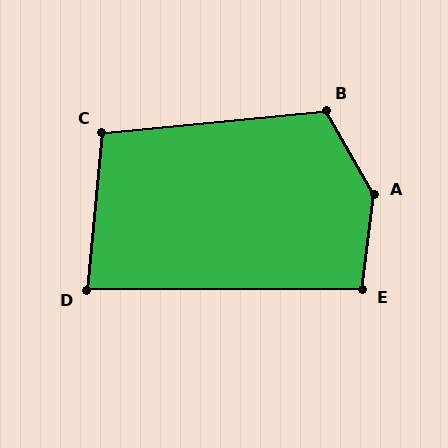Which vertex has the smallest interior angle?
D, at approximately 84 degrees.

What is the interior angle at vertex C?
Approximately 101 degrees (obtuse).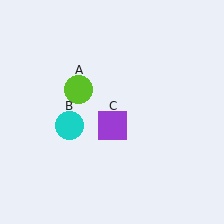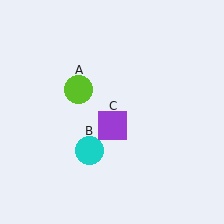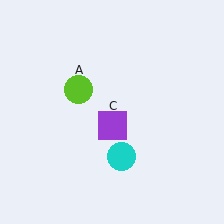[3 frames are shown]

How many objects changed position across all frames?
1 object changed position: cyan circle (object B).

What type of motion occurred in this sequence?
The cyan circle (object B) rotated counterclockwise around the center of the scene.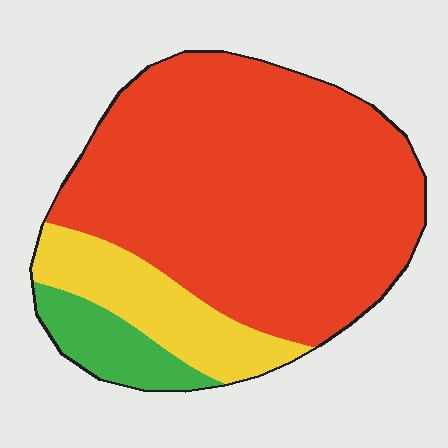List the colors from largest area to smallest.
From largest to smallest: red, yellow, green.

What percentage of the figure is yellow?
Yellow takes up about one sixth (1/6) of the figure.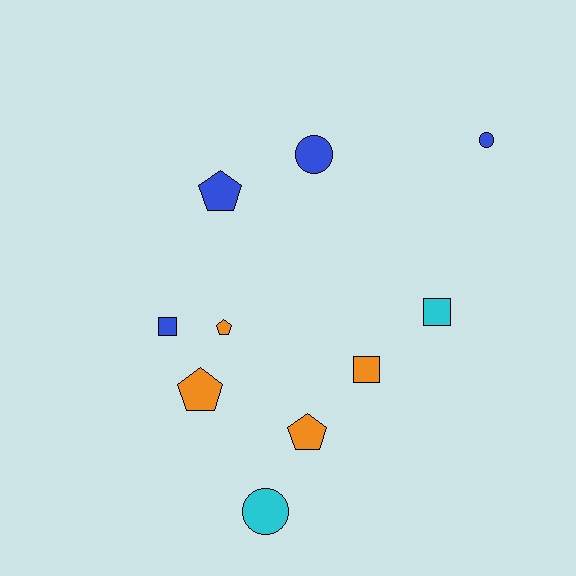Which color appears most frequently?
Orange, with 4 objects.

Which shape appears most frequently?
Pentagon, with 4 objects.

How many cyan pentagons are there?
There are no cyan pentagons.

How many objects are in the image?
There are 10 objects.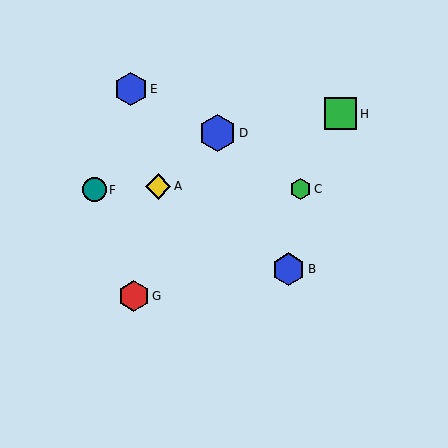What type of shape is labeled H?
Shape H is a green square.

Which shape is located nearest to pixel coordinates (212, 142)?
The blue hexagon (labeled D) at (218, 133) is nearest to that location.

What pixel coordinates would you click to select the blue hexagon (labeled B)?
Click at (288, 269) to select the blue hexagon B.